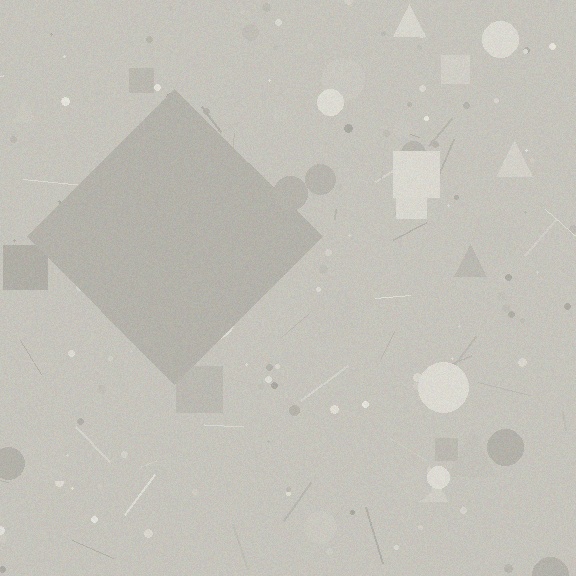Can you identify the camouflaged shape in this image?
The camouflaged shape is a diamond.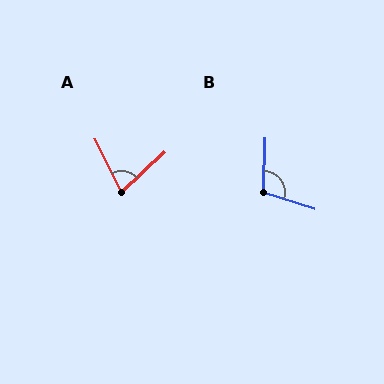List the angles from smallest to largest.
A (74°), B (106°).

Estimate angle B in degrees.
Approximately 106 degrees.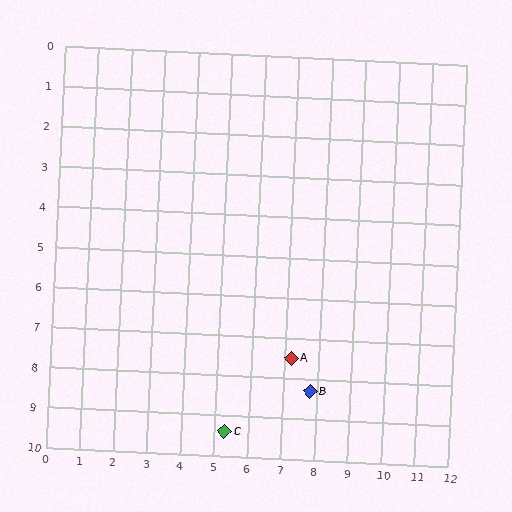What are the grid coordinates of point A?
Point A is at approximately (7.2, 7.5).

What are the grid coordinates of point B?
Point B is at approximately (7.8, 8.3).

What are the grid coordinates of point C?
Point C is at approximately (5.3, 9.4).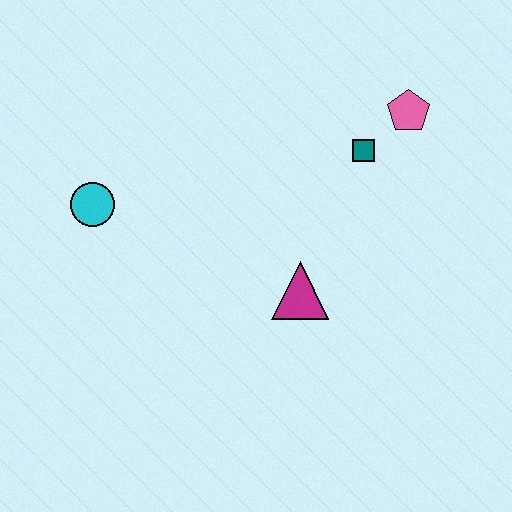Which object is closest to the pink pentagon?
The teal square is closest to the pink pentagon.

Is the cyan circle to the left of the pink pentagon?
Yes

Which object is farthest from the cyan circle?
The pink pentagon is farthest from the cyan circle.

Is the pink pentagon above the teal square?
Yes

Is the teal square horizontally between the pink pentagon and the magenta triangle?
Yes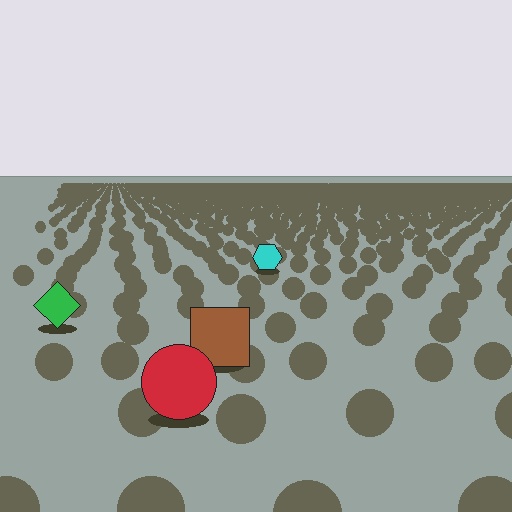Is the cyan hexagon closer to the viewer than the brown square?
No. The brown square is closer — you can tell from the texture gradient: the ground texture is coarser near it.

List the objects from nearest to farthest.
From nearest to farthest: the red circle, the brown square, the green diamond, the cyan hexagon.